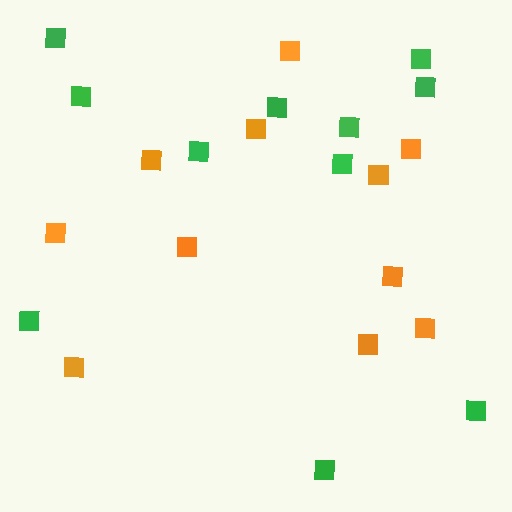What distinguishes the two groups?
There are 2 groups: one group of green squares (11) and one group of orange squares (11).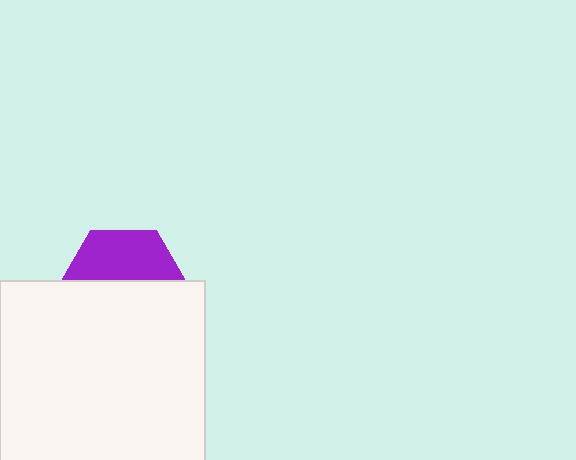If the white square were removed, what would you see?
You would see the complete purple hexagon.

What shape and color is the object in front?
The object in front is a white square.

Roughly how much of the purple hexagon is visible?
A small part of it is visible (roughly 42%).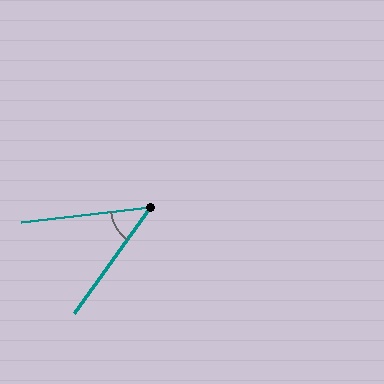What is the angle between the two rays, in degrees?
Approximately 48 degrees.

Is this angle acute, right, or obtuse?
It is acute.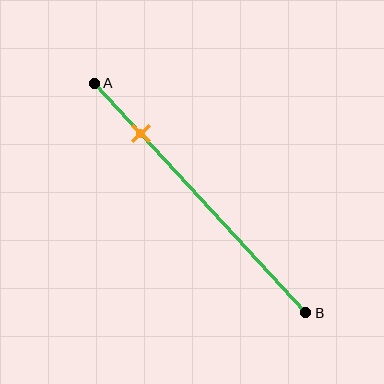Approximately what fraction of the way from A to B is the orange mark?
The orange mark is approximately 20% of the way from A to B.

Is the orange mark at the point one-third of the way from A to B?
No, the mark is at about 20% from A, not at the 33% one-third point.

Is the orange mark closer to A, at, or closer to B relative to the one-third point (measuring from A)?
The orange mark is closer to point A than the one-third point of segment AB.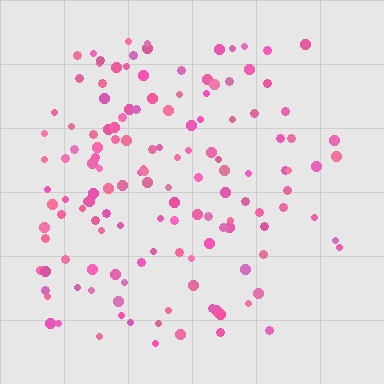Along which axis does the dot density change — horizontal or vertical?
Horizontal.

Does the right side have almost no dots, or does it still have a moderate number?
Still a moderate number, just noticeably fewer than the left.